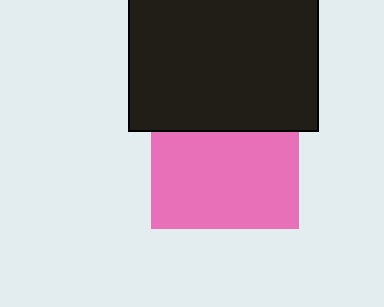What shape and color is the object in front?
The object in front is a black square.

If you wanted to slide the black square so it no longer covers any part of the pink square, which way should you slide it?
Slide it up — that is the most direct way to separate the two shapes.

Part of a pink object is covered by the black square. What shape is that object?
It is a square.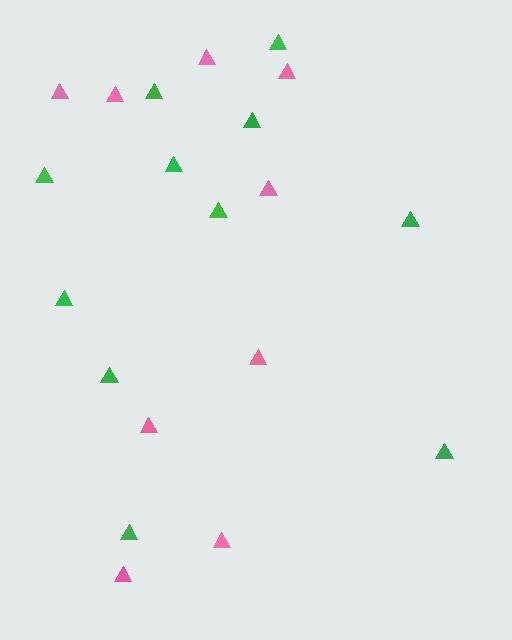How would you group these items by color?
There are 2 groups: one group of pink triangles (9) and one group of green triangles (11).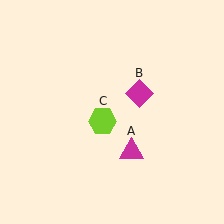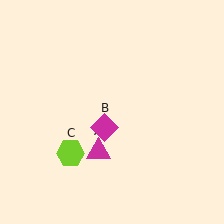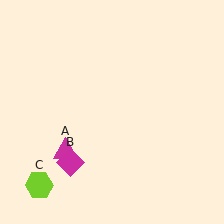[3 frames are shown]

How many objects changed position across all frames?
3 objects changed position: magenta triangle (object A), magenta diamond (object B), lime hexagon (object C).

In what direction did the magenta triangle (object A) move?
The magenta triangle (object A) moved left.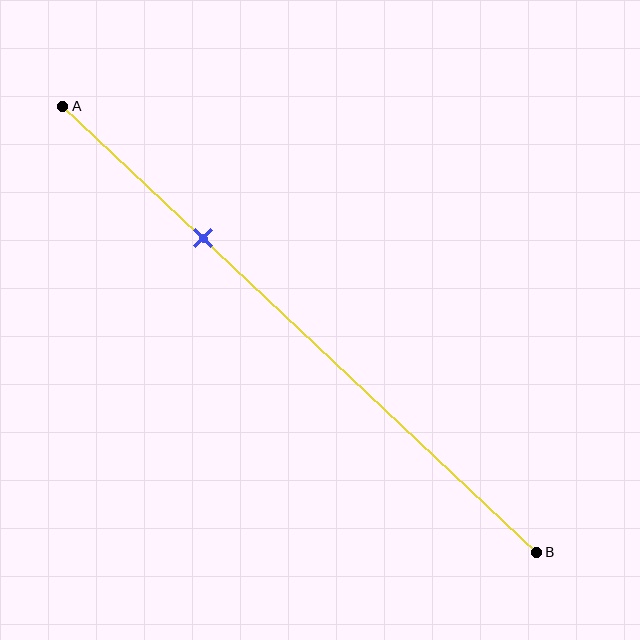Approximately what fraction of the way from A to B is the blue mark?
The blue mark is approximately 30% of the way from A to B.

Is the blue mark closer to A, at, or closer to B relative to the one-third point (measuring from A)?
The blue mark is closer to point A than the one-third point of segment AB.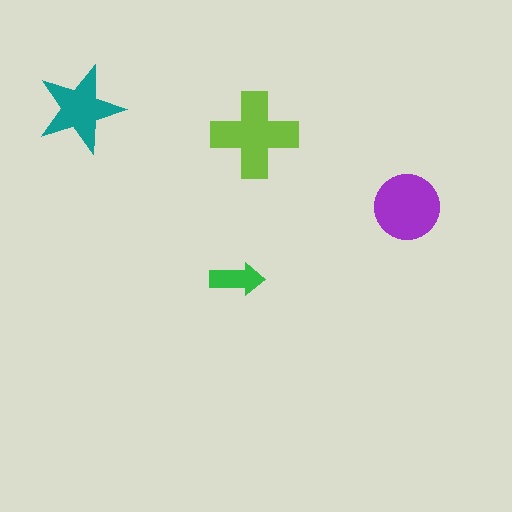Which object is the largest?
The lime cross.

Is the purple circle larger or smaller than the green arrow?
Larger.